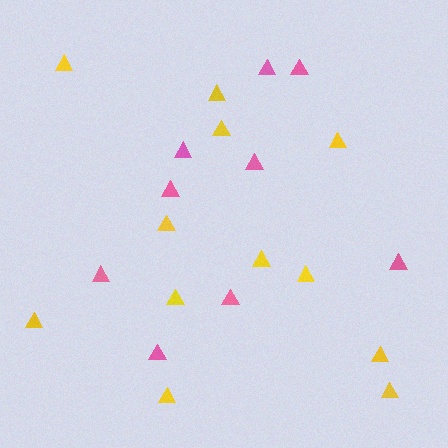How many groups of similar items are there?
There are 2 groups: one group of yellow triangles (12) and one group of pink triangles (9).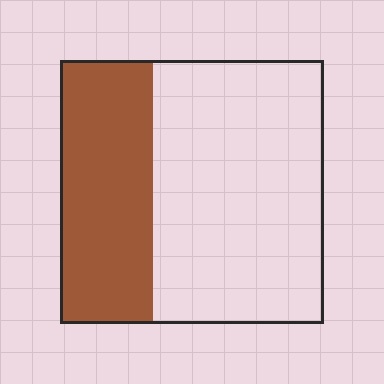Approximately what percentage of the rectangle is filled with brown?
Approximately 35%.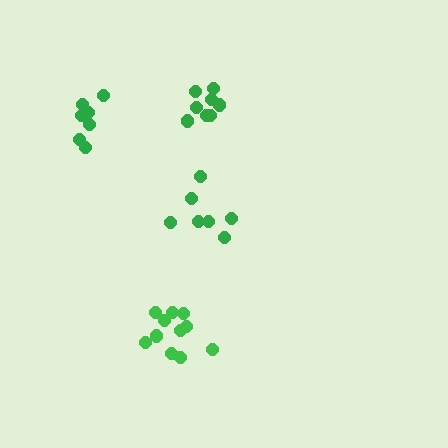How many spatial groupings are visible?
There are 4 spatial groupings.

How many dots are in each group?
Group 1: 8 dots, Group 2: 7 dots, Group 3: 7 dots, Group 4: 11 dots (33 total).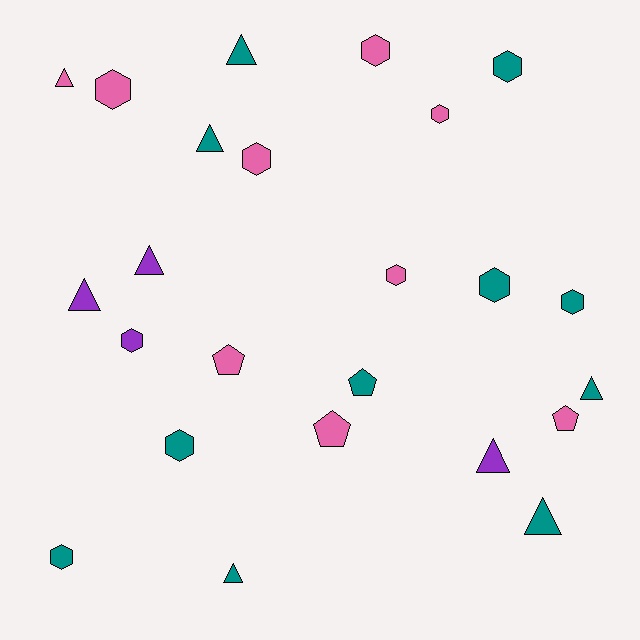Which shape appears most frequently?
Hexagon, with 11 objects.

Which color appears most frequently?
Teal, with 11 objects.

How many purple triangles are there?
There are 3 purple triangles.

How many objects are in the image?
There are 24 objects.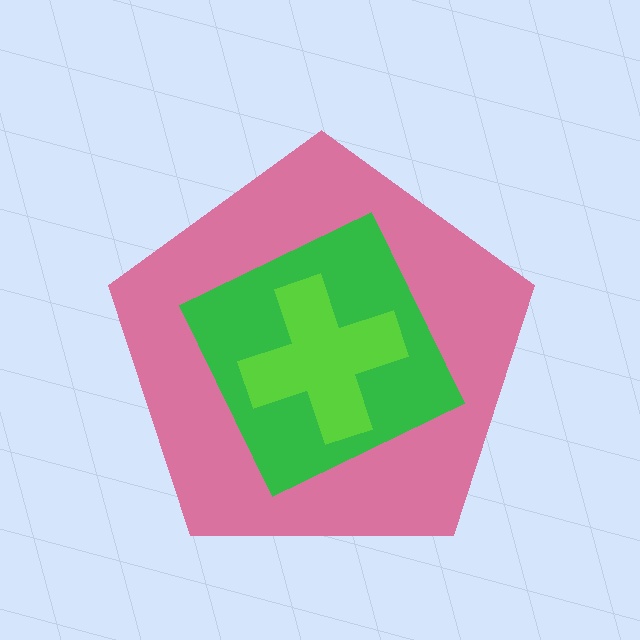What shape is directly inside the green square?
The lime cross.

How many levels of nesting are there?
3.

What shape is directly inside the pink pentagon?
The green square.